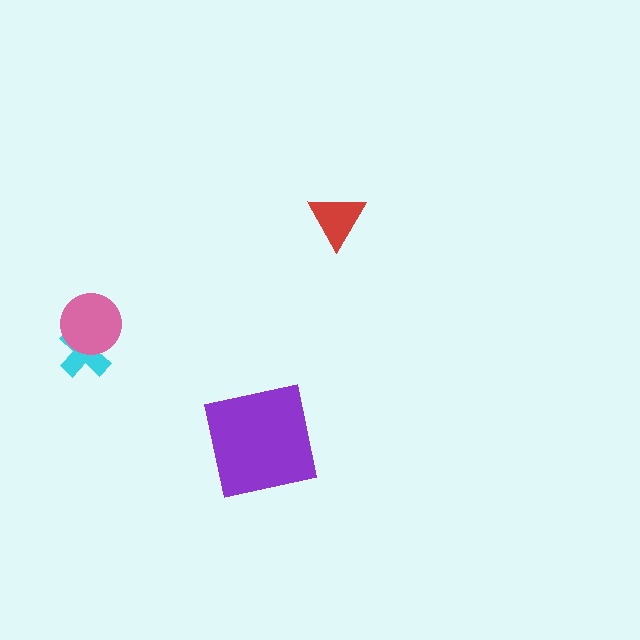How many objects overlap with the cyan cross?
1 object overlaps with the cyan cross.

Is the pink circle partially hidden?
No, no other shape covers it.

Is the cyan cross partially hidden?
Yes, it is partially covered by another shape.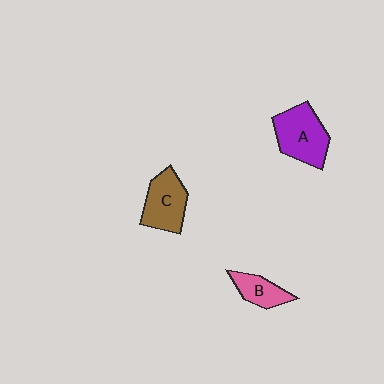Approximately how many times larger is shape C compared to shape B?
Approximately 1.6 times.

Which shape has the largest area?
Shape A (purple).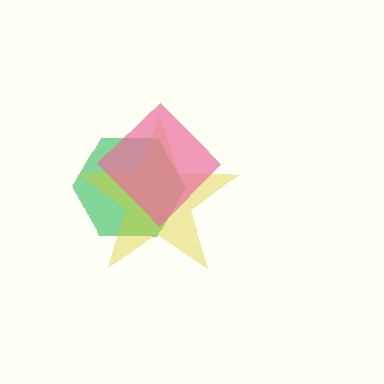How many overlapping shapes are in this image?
There are 3 overlapping shapes in the image.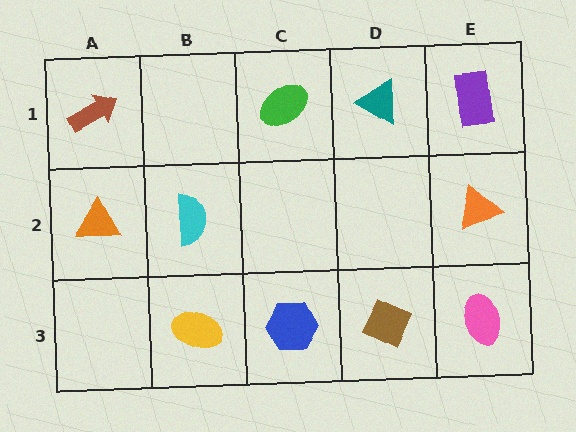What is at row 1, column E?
A purple rectangle.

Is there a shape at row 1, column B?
No, that cell is empty.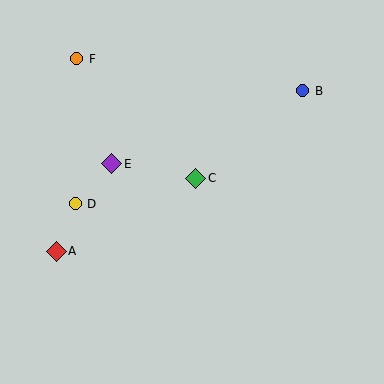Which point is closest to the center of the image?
Point C at (196, 178) is closest to the center.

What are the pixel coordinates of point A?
Point A is at (56, 251).